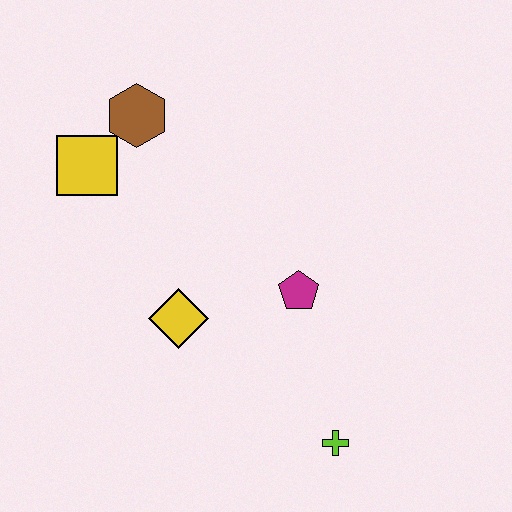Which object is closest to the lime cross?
The magenta pentagon is closest to the lime cross.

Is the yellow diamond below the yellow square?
Yes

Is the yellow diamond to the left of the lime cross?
Yes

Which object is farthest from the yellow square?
The lime cross is farthest from the yellow square.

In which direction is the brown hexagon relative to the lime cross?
The brown hexagon is above the lime cross.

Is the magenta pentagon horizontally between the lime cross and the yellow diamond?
Yes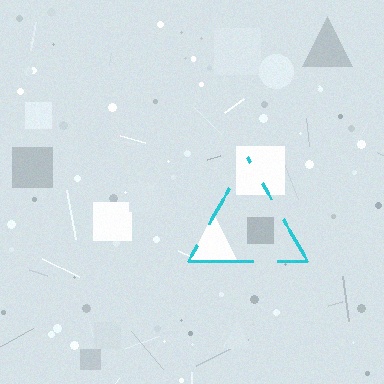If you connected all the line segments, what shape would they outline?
They would outline a triangle.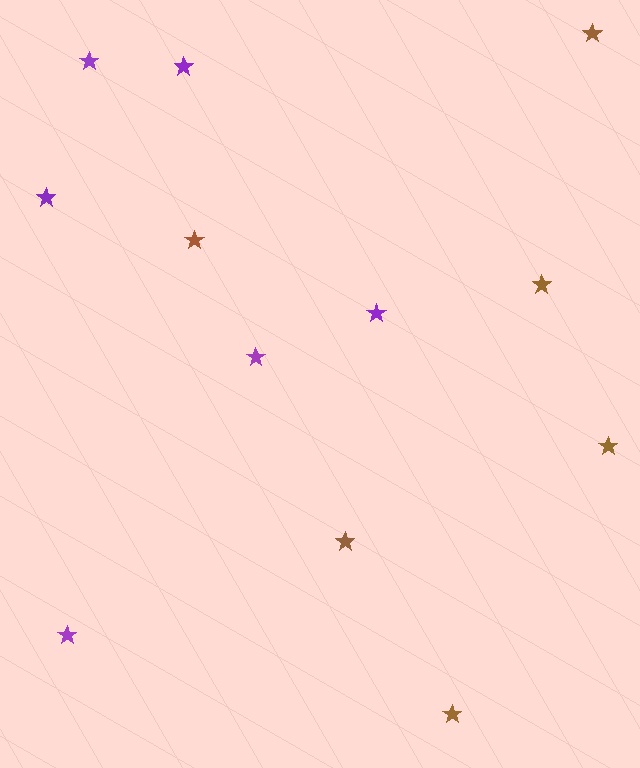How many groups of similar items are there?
There are 2 groups: one group of purple stars (6) and one group of brown stars (6).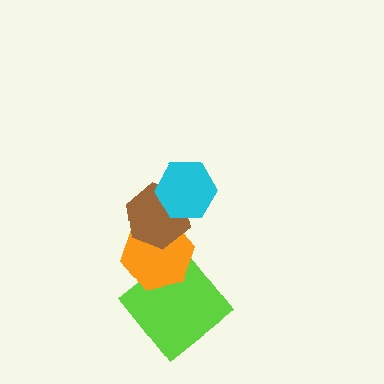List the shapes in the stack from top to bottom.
From top to bottom: the cyan hexagon, the brown hexagon, the orange hexagon, the lime diamond.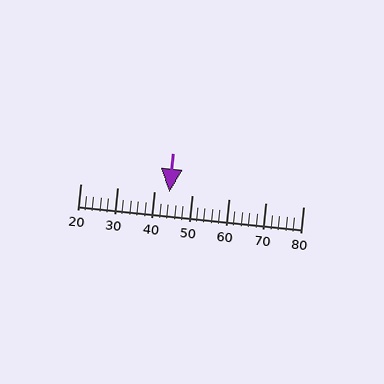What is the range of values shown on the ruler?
The ruler shows values from 20 to 80.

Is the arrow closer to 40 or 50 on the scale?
The arrow is closer to 40.